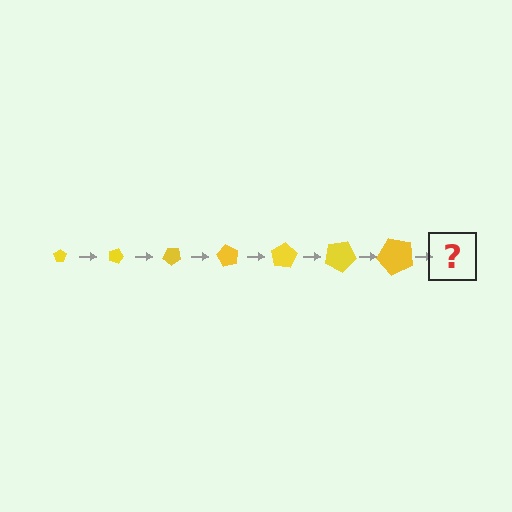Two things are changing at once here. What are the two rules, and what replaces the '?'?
The two rules are that the pentagon grows larger each step and it rotates 20 degrees each step. The '?' should be a pentagon, larger than the previous one and rotated 140 degrees from the start.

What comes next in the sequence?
The next element should be a pentagon, larger than the previous one and rotated 140 degrees from the start.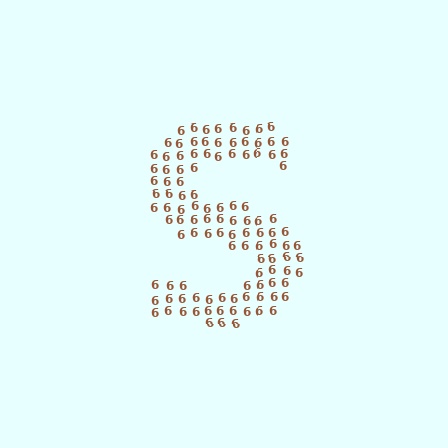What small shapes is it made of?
It is made of small digit 6's.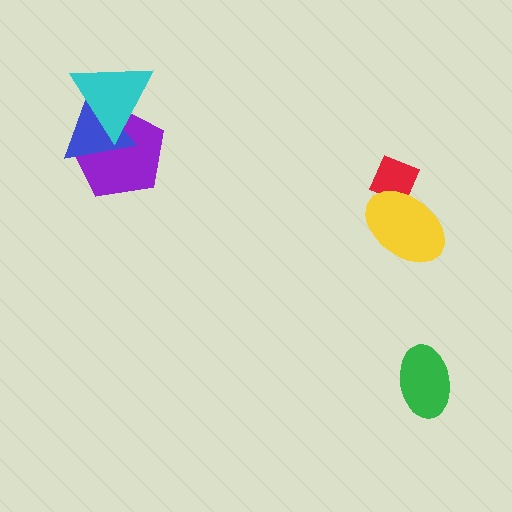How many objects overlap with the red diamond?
1 object overlaps with the red diamond.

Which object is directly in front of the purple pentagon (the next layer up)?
The blue triangle is directly in front of the purple pentagon.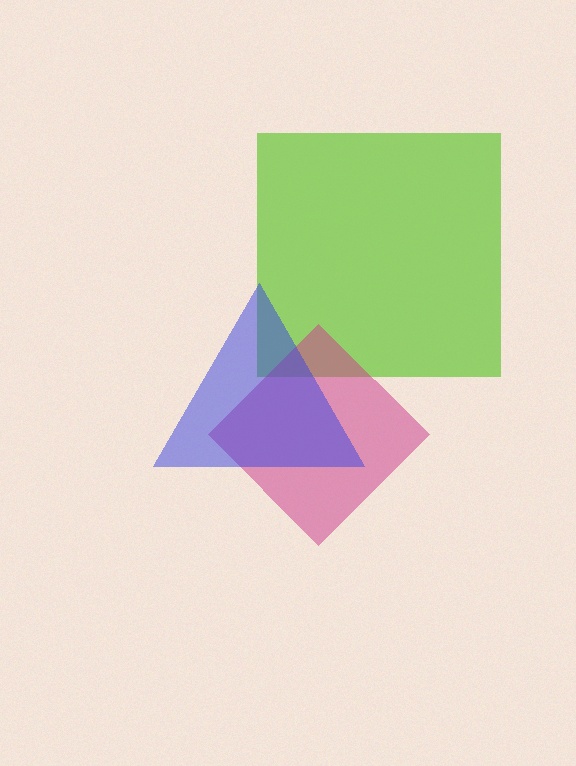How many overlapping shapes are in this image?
There are 3 overlapping shapes in the image.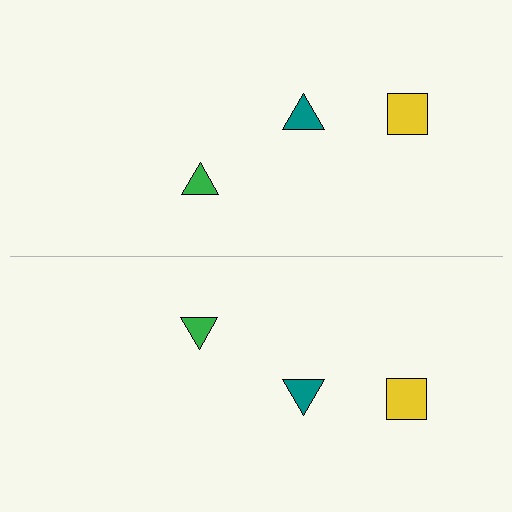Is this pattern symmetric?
Yes, this pattern has bilateral (reflection) symmetry.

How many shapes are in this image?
There are 6 shapes in this image.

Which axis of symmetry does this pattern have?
The pattern has a horizontal axis of symmetry running through the center of the image.